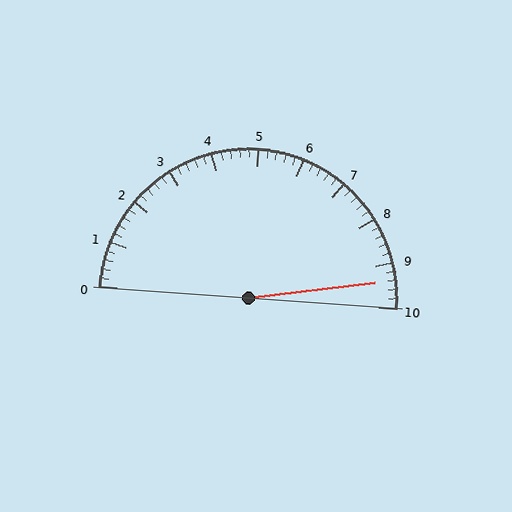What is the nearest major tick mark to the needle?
The nearest major tick mark is 9.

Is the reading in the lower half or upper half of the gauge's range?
The reading is in the upper half of the range (0 to 10).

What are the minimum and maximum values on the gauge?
The gauge ranges from 0 to 10.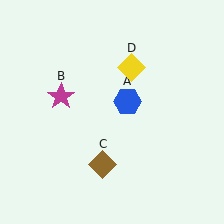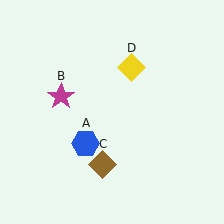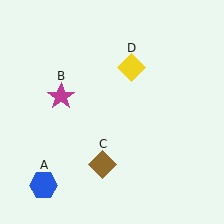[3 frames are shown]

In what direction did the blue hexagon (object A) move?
The blue hexagon (object A) moved down and to the left.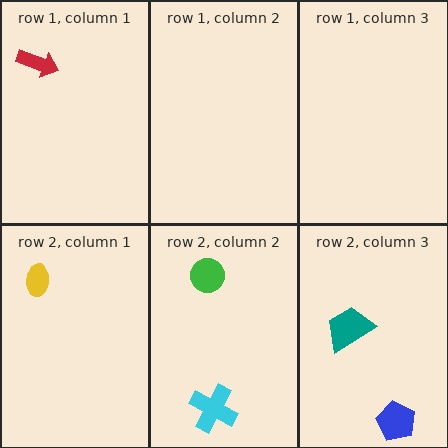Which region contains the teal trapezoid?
The row 2, column 3 region.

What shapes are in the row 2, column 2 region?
The cyan cross, the green circle.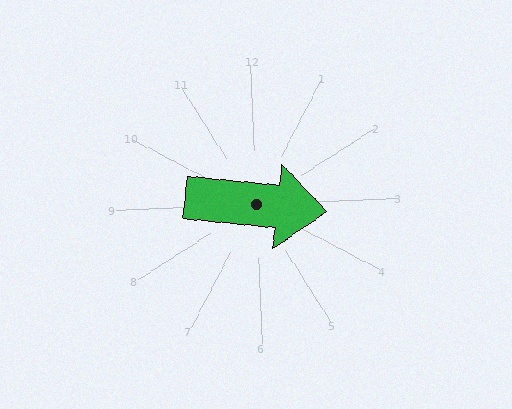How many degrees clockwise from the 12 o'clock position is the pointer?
Approximately 98 degrees.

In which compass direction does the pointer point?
East.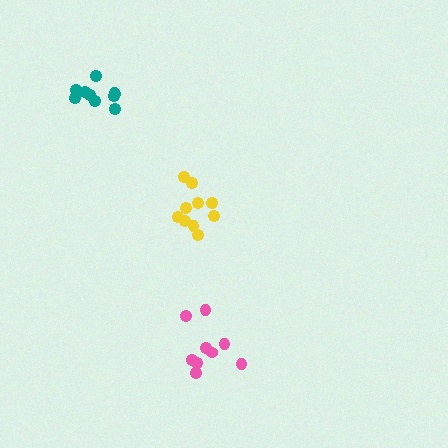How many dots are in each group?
Group 1: 10 dots, Group 2: 10 dots, Group 3: 9 dots (29 total).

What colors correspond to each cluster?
The clusters are colored: teal, yellow, pink.